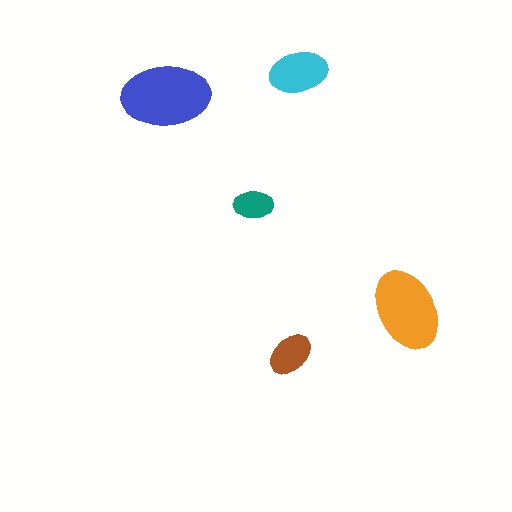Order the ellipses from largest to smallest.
the blue one, the orange one, the cyan one, the brown one, the teal one.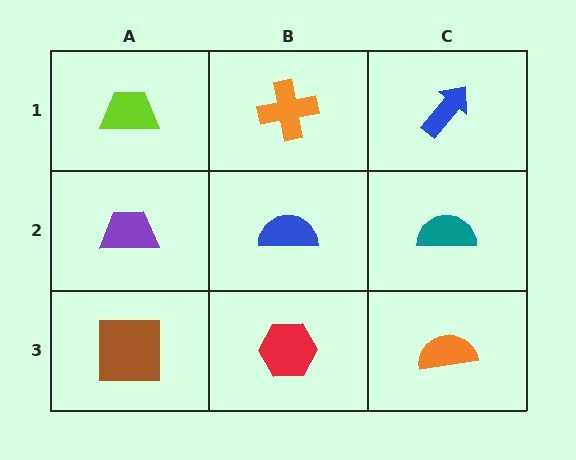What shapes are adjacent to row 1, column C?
A teal semicircle (row 2, column C), an orange cross (row 1, column B).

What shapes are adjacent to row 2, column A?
A lime trapezoid (row 1, column A), a brown square (row 3, column A), a blue semicircle (row 2, column B).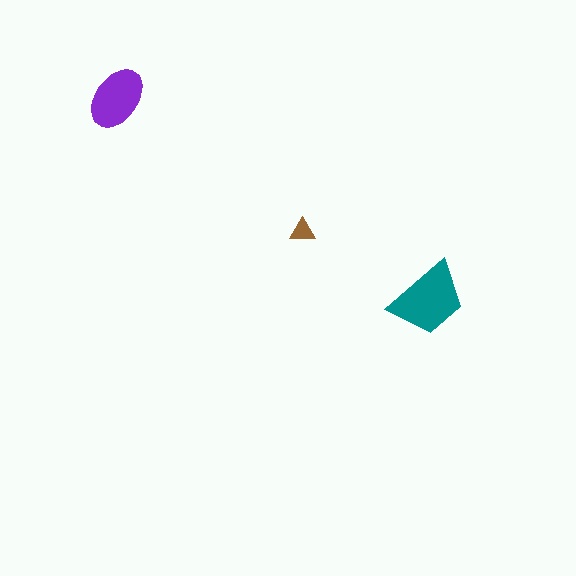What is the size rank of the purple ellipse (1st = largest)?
2nd.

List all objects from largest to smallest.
The teal trapezoid, the purple ellipse, the brown triangle.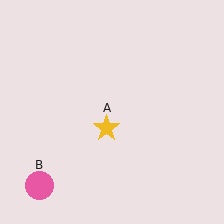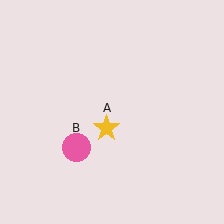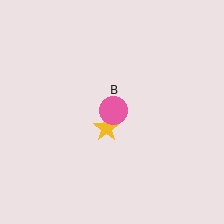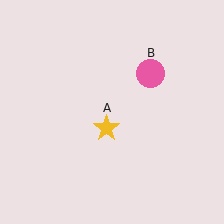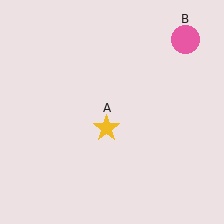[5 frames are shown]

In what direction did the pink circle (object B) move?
The pink circle (object B) moved up and to the right.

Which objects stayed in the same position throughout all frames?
Yellow star (object A) remained stationary.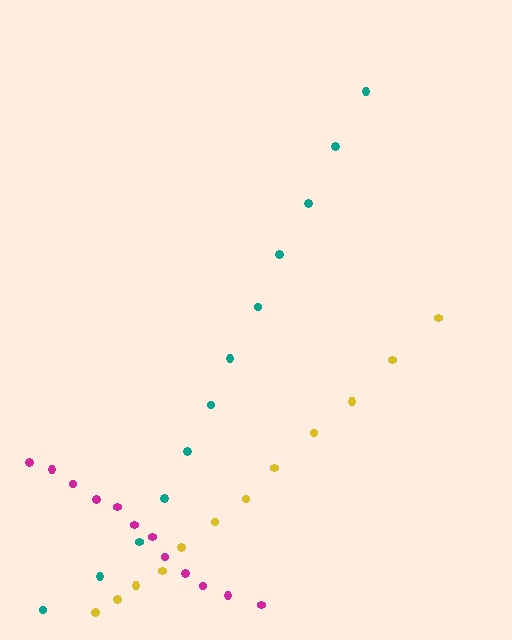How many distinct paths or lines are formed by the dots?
There are 3 distinct paths.